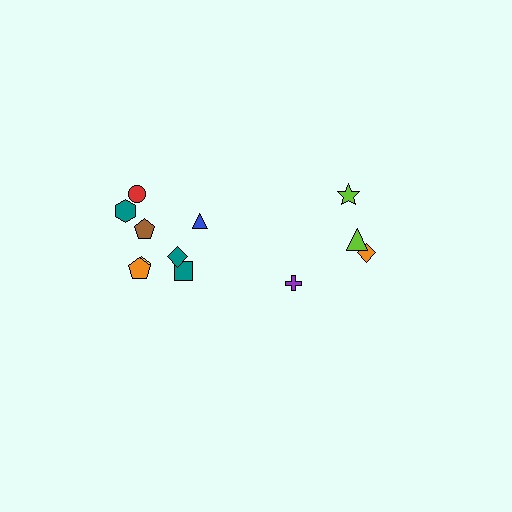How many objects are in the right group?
There are 4 objects.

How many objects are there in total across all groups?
There are 12 objects.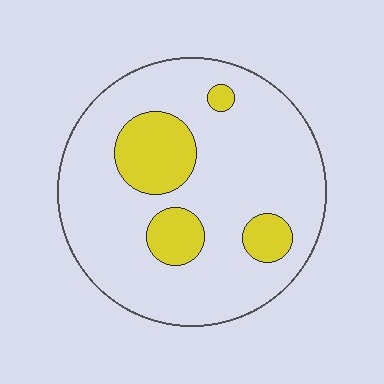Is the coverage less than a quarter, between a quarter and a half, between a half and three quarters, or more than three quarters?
Less than a quarter.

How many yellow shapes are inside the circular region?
4.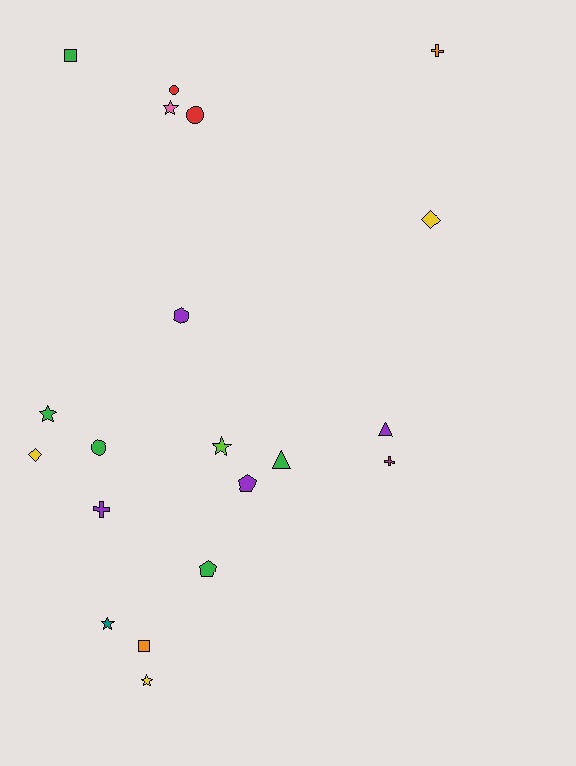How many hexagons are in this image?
There is 1 hexagon.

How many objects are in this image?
There are 20 objects.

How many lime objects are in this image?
There is 1 lime object.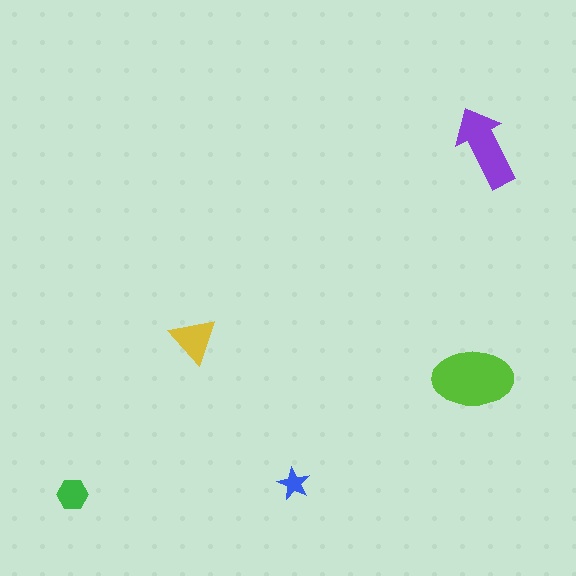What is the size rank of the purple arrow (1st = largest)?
2nd.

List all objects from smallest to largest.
The blue star, the green hexagon, the yellow triangle, the purple arrow, the lime ellipse.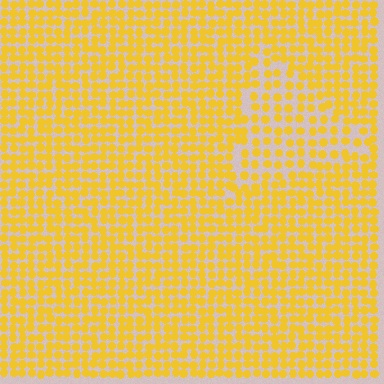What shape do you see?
I see a triangle.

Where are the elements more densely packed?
The elements are more densely packed outside the triangle boundary.